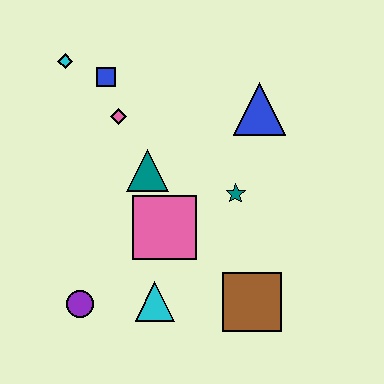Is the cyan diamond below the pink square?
No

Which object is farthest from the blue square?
The brown square is farthest from the blue square.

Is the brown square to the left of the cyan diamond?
No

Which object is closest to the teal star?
The pink square is closest to the teal star.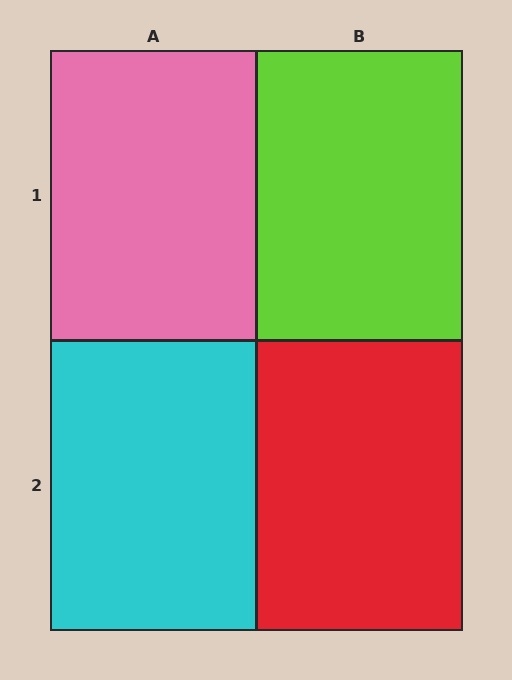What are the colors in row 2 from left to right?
Cyan, red.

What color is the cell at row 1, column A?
Pink.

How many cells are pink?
1 cell is pink.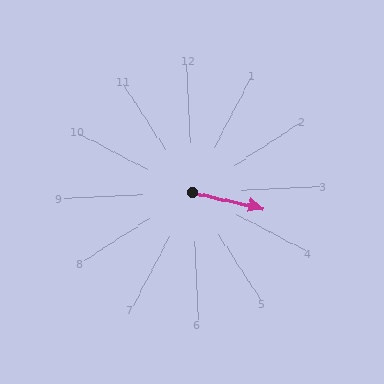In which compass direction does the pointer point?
East.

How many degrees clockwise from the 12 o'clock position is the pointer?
Approximately 106 degrees.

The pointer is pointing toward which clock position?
Roughly 4 o'clock.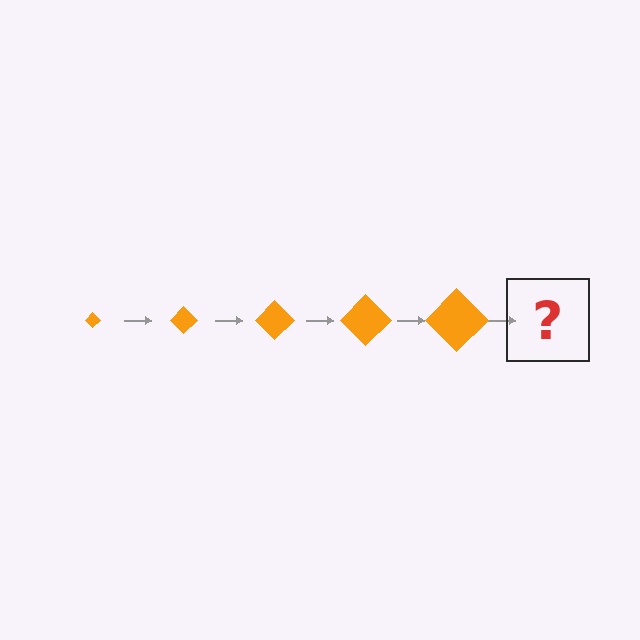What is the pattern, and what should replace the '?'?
The pattern is that the diamond gets progressively larger each step. The '?' should be an orange diamond, larger than the previous one.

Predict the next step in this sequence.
The next step is an orange diamond, larger than the previous one.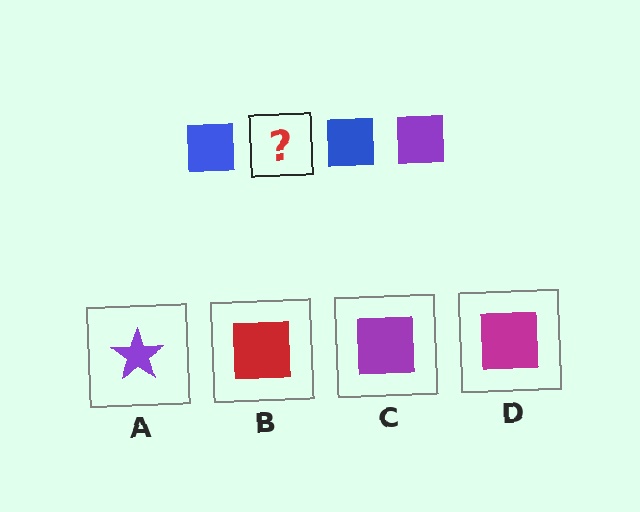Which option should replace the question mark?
Option C.